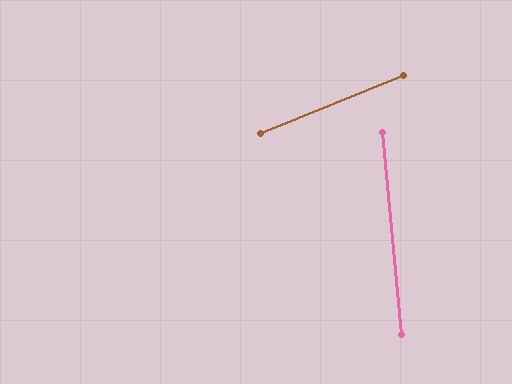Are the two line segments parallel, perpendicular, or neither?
Neither parallel nor perpendicular — they differ by about 74°.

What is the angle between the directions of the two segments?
Approximately 74 degrees.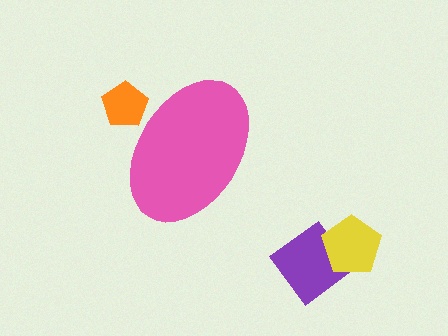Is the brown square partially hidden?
No, the brown square is fully visible.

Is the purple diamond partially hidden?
No, the purple diamond is fully visible.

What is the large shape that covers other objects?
A pink ellipse.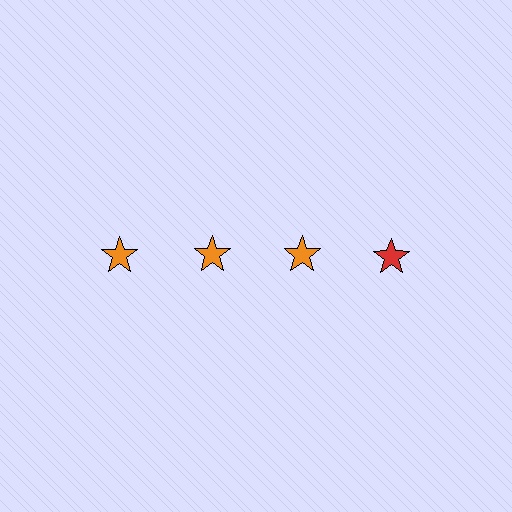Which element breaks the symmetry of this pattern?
The red star in the top row, second from right column breaks the symmetry. All other shapes are orange stars.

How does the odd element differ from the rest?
It has a different color: red instead of orange.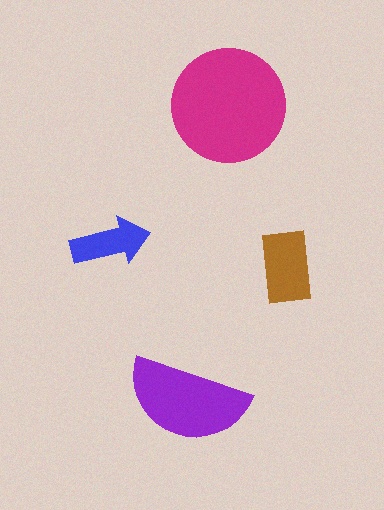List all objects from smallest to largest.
The blue arrow, the brown rectangle, the purple semicircle, the magenta circle.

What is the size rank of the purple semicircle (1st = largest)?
2nd.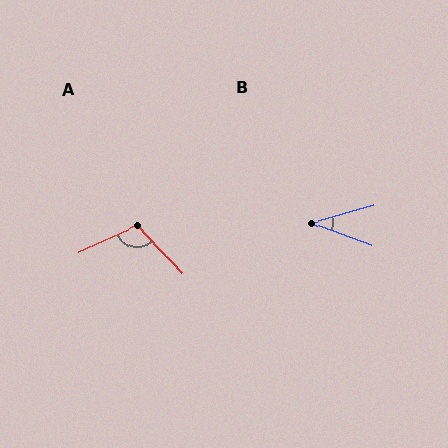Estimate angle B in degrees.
Approximately 36 degrees.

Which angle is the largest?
A, at approximately 108 degrees.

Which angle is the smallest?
B, at approximately 36 degrees.